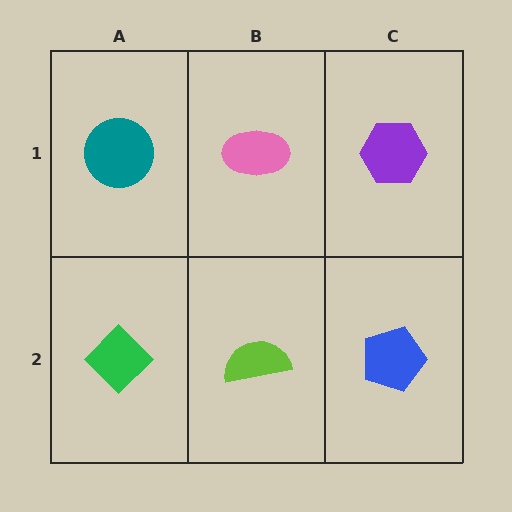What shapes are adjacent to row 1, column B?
A lime semicircle (row 2, column B), a teal circle (row 1, column A), a purple hexagon (row 1, column C).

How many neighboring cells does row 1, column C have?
2.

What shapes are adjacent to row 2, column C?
A purple hexagon (row 1, column C), a lime semicircle (row 2, column B).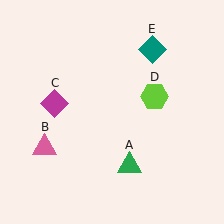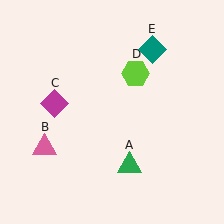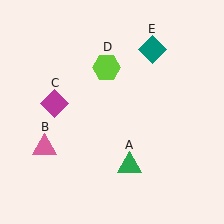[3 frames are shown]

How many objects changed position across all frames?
1 object changed position: lime hexagon (object D).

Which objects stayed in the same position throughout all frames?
Green triangle (object A) and pink triangle (object B) and magenta diamond (object C) and teal diamond (object E) remained stationary.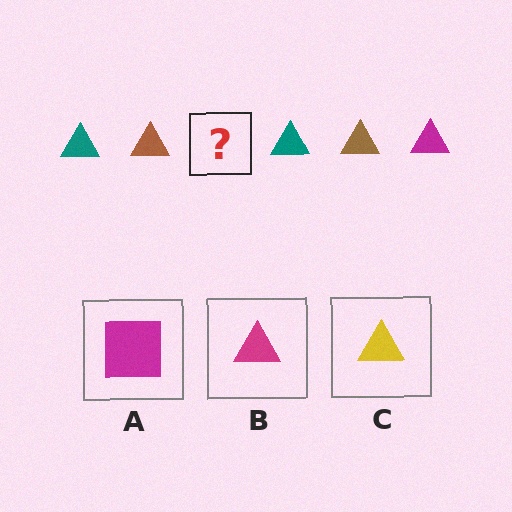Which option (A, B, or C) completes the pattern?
B.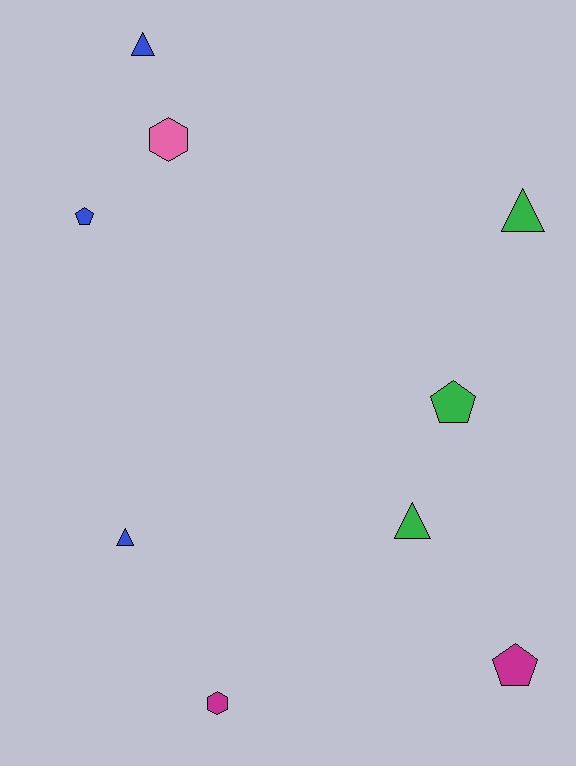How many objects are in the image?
There are 9 objects.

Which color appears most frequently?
Green, with 3 objects.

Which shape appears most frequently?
Triangle, with 4 objects.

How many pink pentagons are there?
There are no pink pentagons.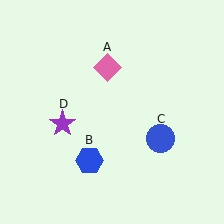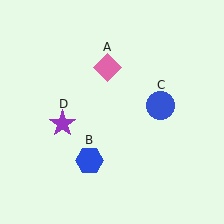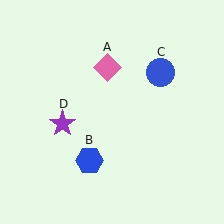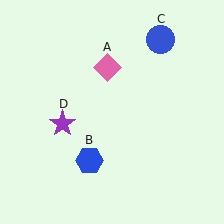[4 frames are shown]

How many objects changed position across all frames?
1 object changed position: blue circle (object C).